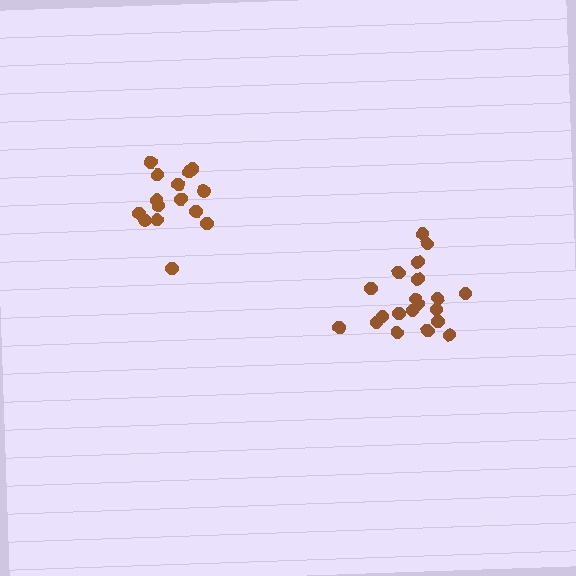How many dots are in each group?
Group 1: 15 dots, Group 2: 20 dots (35 total).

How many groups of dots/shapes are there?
There are 2 groups.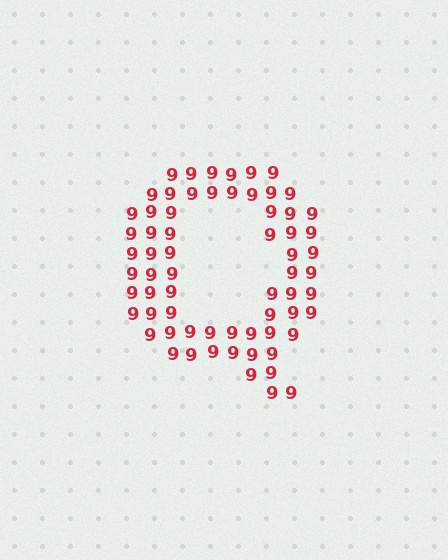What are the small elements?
The small elements are digit 9's.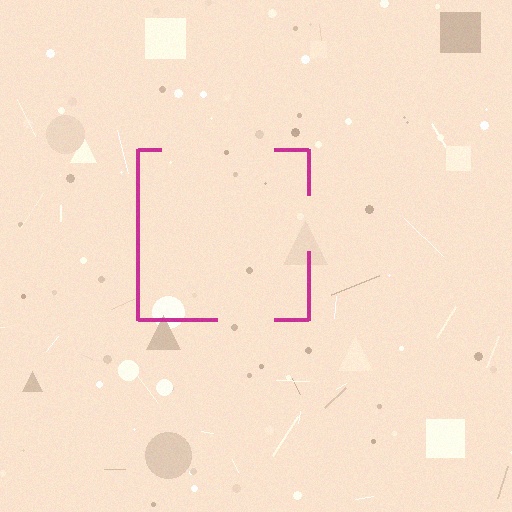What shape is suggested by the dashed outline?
The dashed outline suggests a square.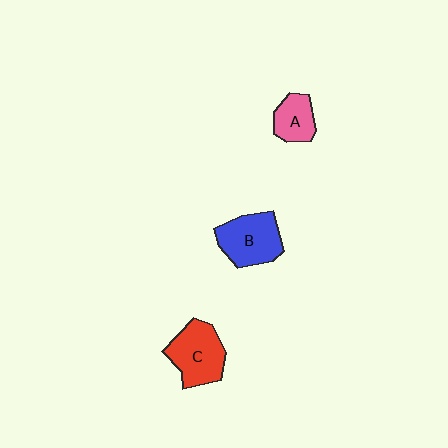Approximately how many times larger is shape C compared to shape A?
Approximately 1.7 times.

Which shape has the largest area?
Shape C (red).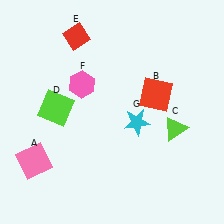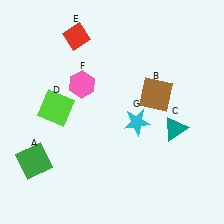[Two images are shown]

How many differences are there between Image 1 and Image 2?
There are 3 differences between the two images.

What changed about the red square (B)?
In Image 1, B is red. In Image 2, it changed to brown.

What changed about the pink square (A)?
In Image 1, A is pink. In Image 2, it changed to green.